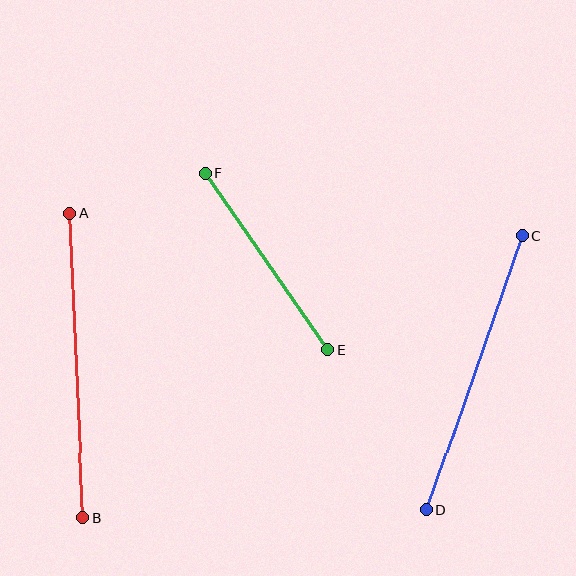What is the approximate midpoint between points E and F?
The midpoint is at approximately (267, 261) pixels.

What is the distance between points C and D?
The distance is approximately 291 pixels.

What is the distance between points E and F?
The distance is approximately 215 pixels.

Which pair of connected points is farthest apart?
Points A and B are farthest apart.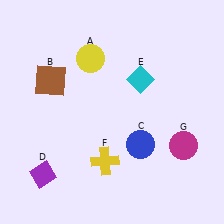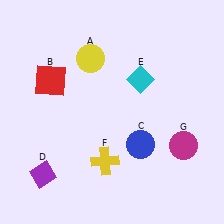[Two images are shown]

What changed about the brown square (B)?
In Image 1, B is brown. In Image 2, it changed to red.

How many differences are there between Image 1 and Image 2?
There is 1 difference between the two images.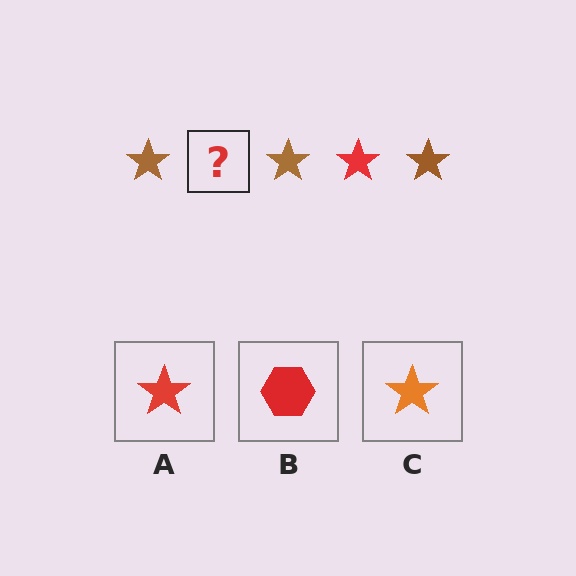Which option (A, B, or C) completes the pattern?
A.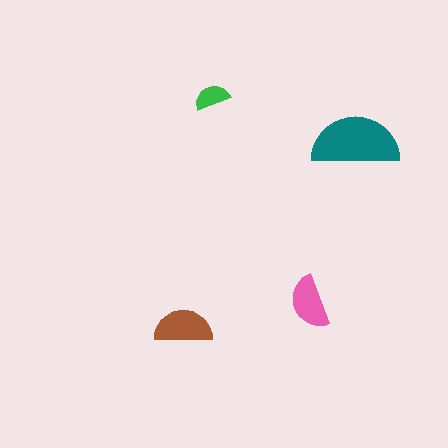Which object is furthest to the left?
The brown semicircle is leftmost.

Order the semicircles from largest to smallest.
the teal one, the brown one, the pink one, the green one.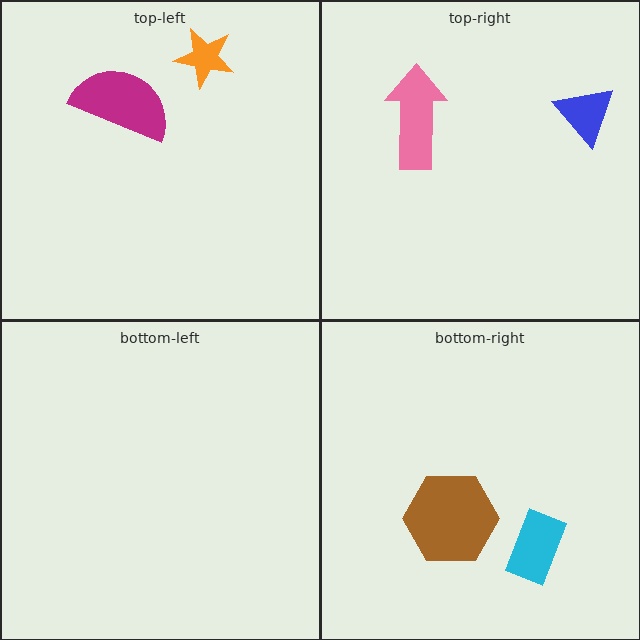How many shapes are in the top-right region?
2.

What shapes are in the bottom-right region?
The cyan rectangle, the brown hexagon.